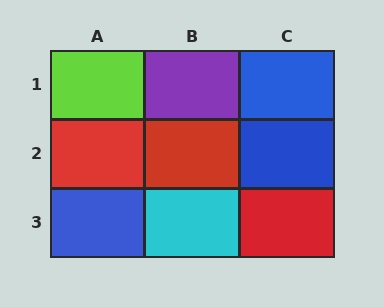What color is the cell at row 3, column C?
Red.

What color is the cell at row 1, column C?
Blue.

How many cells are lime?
1 cell is lime.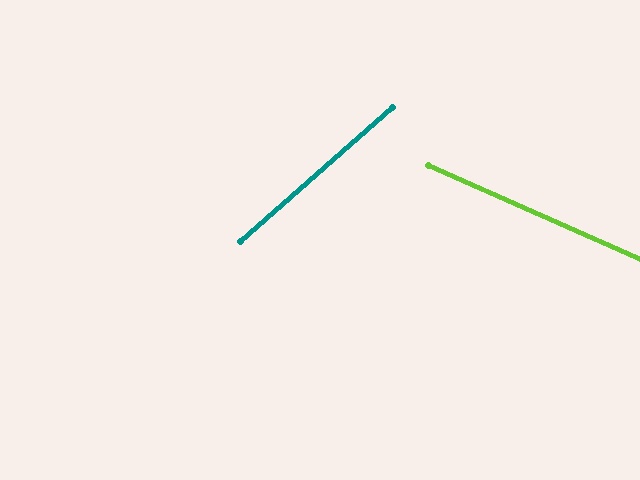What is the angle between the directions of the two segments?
Approximately 65 degrees.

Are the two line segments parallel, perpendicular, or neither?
Neither parallel nor perpendicular — they differ by about 65°.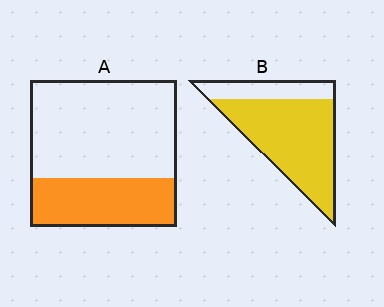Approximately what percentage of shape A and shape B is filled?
A is approximately 35% and B is approximately 75%.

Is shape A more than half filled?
No.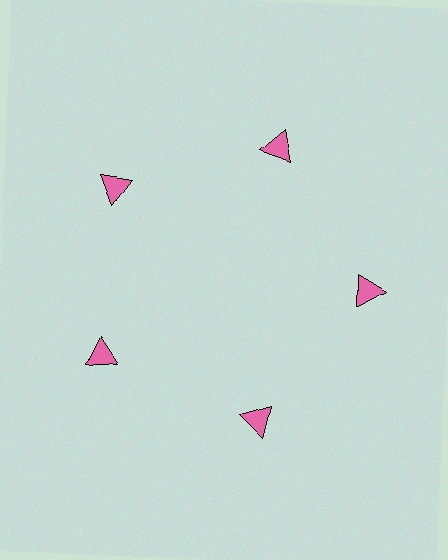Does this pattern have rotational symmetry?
Yes, this pattern has 5-fold rotational symmetry. It looks the same after rotating 72 degrees around the center.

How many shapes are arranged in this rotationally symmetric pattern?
There are 5 shapes, arranged in 5 groups of 1.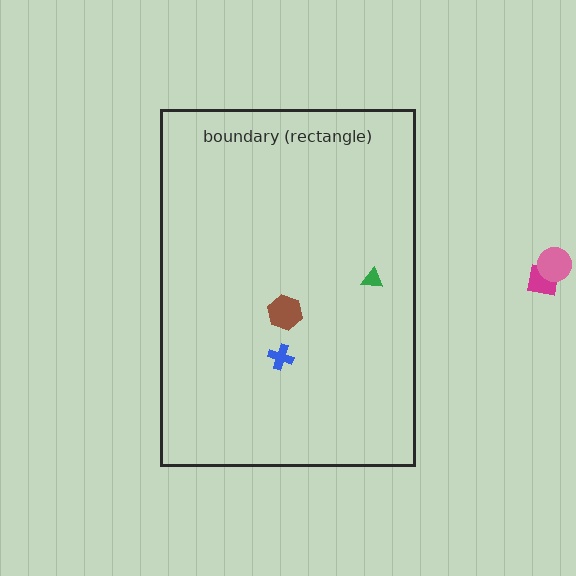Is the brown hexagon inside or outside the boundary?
Inside.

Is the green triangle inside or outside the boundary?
Inside.